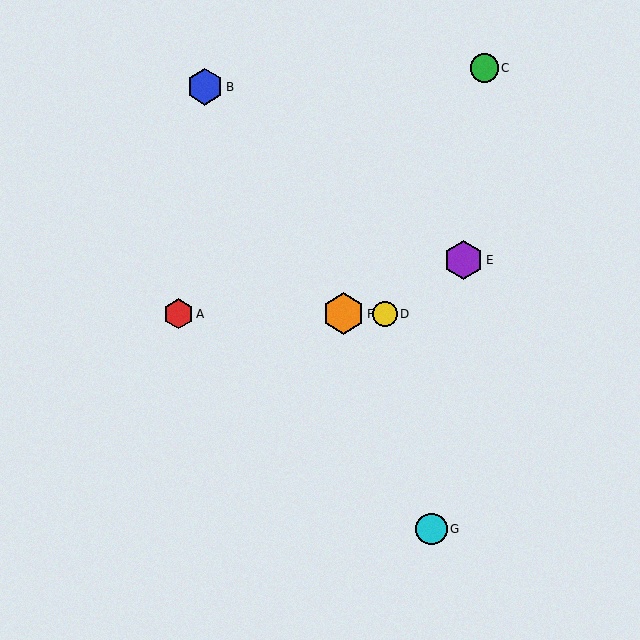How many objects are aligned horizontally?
3 objects (A, D, F) are aligned horizontally.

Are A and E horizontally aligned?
No, A is at y≈314 and E is at y≈260.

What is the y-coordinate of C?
Object C is at y≈68.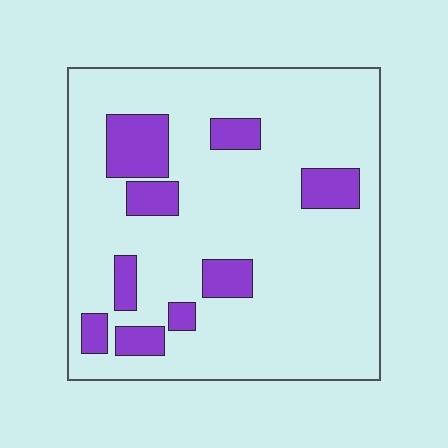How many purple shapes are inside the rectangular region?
9.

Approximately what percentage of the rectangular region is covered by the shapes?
Approximately 15%.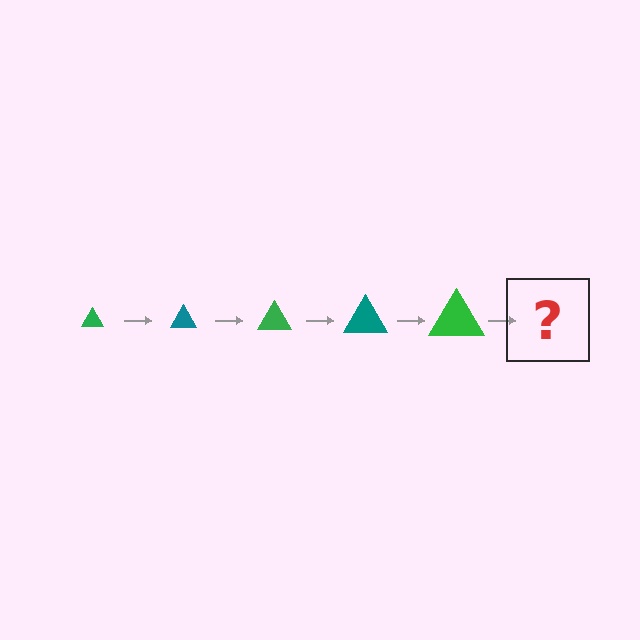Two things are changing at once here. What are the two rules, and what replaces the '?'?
The two rules are that the triangle grows larger each step and the color cycles through green and teal. The '?' should be a teal triangle, larger than the previous one.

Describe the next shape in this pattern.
It should be a teal triangle, larger than the previous one.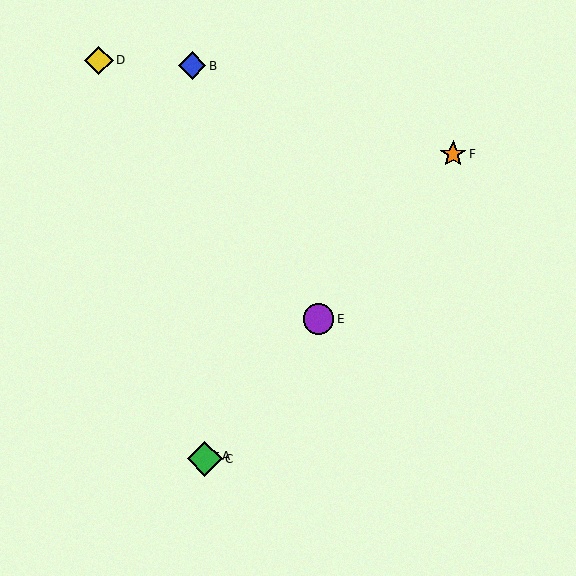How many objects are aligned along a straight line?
4 objects (A, C, E, F) are aligned along a straight line.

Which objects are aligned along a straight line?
Objects A, C, E, F are aligned along a straight line.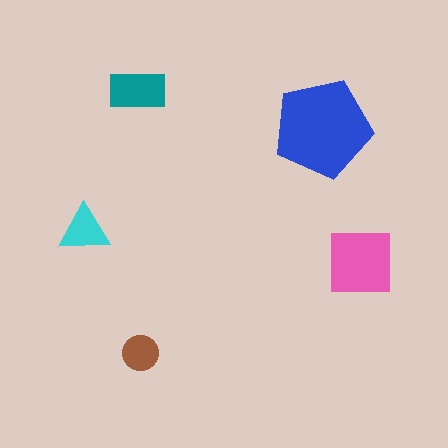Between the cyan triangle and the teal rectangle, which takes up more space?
The teal rectangle.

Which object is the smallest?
The brown circle.